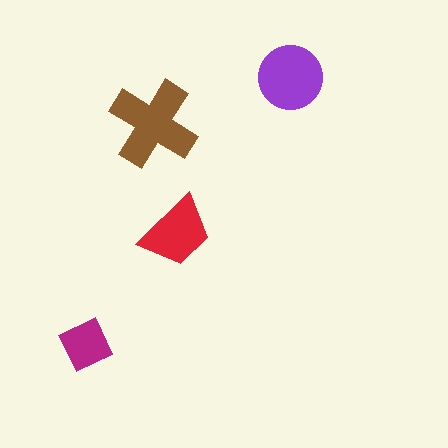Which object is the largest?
The brown cross.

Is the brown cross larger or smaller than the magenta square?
Larger.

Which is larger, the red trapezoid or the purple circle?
The purple circle.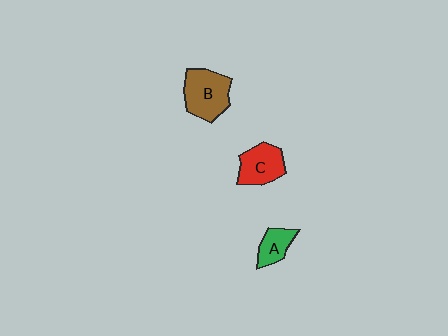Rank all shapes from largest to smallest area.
From largest to smallest: B (brown), C (red), A (green).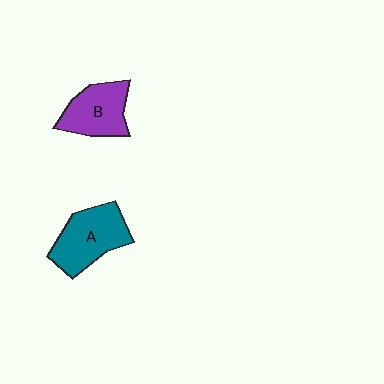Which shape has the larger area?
Shape A (teal).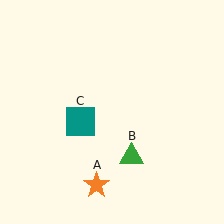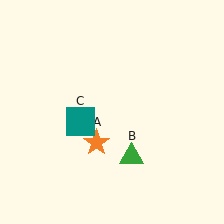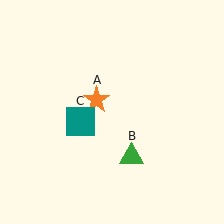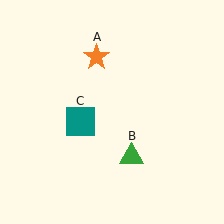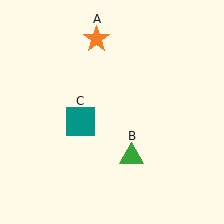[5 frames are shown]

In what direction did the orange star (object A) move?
The orange star (object A) moved up.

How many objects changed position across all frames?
1 object changed position: orange star (object A).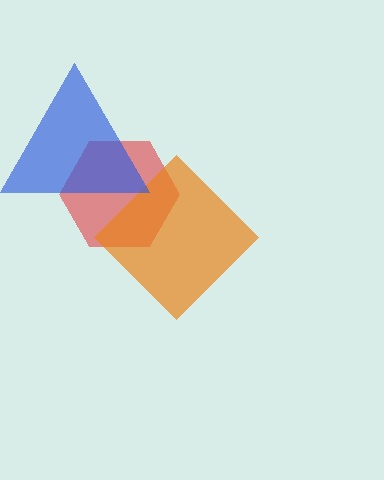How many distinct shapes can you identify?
There are 3 distinct shapes: a red hexagon, an orange diamond, a blue triangle.